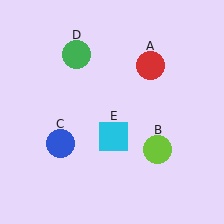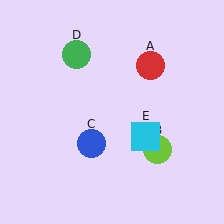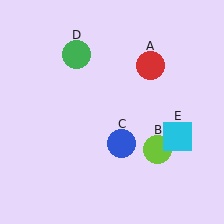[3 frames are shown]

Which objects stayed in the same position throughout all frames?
Red circle (object A) and lime circle (object B) and green circle (object D) remained stationary.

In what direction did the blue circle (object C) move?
The blue circle (object C) moved right.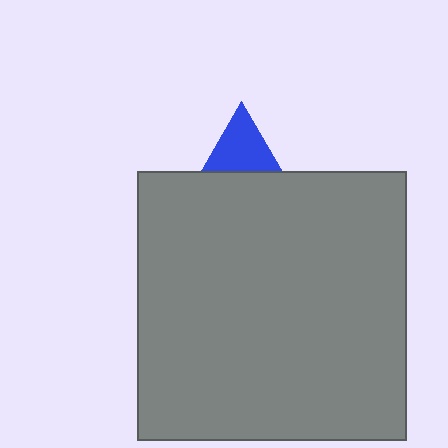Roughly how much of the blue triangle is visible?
A small part of it is visible (roughly 37%).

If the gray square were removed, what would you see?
You would see the complete blue triangle.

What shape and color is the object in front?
The object in front is a gray square.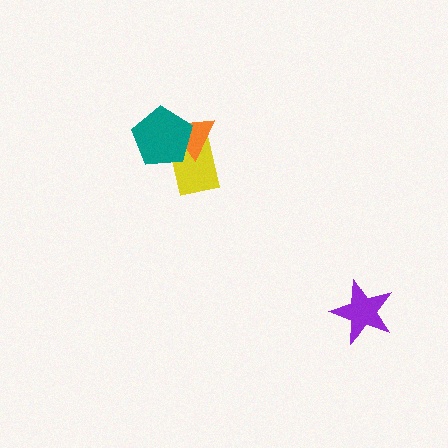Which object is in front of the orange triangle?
The teal pentagon is in front of the orange triangle.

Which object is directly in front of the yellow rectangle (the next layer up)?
The orange triangle is directly in front of the yellow rectangle.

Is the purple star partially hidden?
No, no other shape covers it.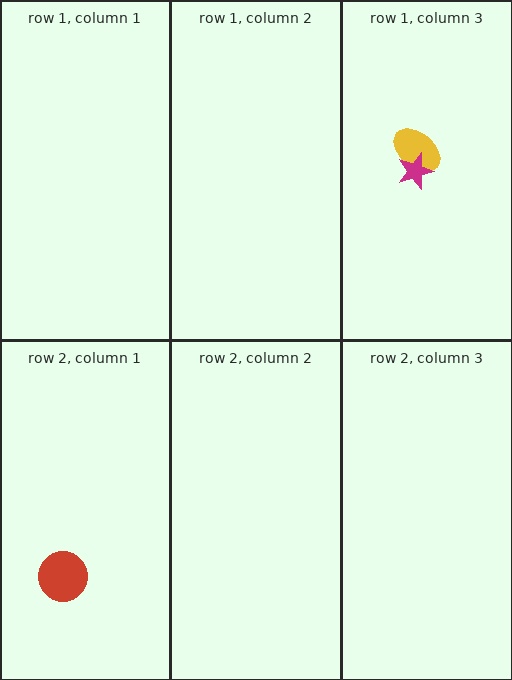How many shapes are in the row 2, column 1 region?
1.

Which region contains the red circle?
The row 2, column 1 region.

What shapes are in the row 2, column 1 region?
The red circle.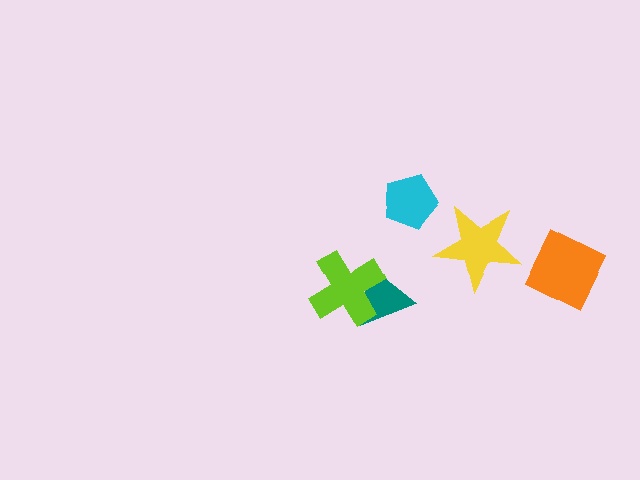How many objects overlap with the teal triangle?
1 object overlaps with the teal triangle.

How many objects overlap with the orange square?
0 objects overlap with the orange square.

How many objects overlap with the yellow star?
0 objects overlap with the yellow star.